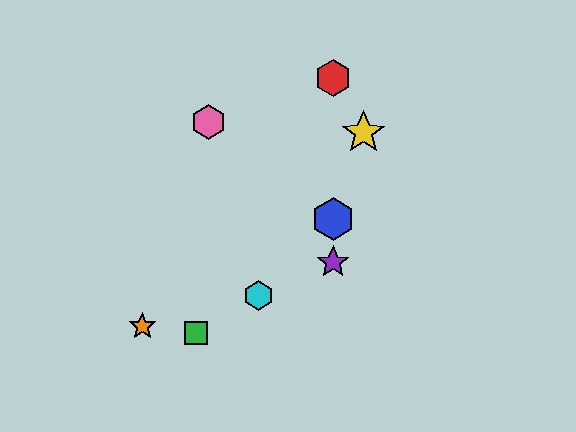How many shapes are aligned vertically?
3 shapes (the red hexagon, the blue hexagon, the purple star) are aligned vertically.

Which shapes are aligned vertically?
The red hexagon, the blue hexagon, the purple star are aligned vertically.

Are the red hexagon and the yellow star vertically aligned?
No, the red hexagon is at x≈333 and the yellow star is at x≈363.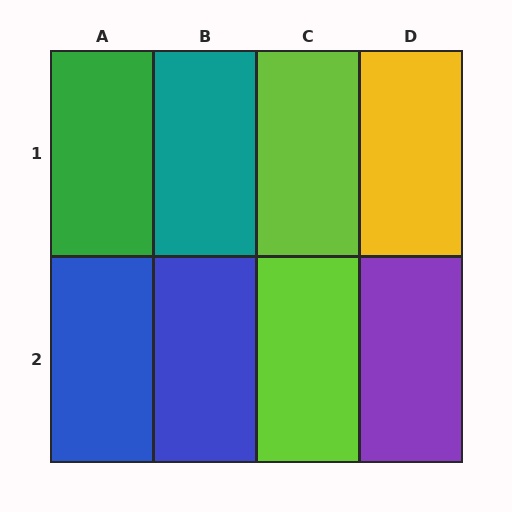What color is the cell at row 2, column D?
Purple.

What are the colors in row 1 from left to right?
Green, teal, lime, yellow.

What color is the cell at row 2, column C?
Lime.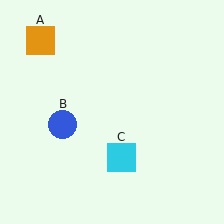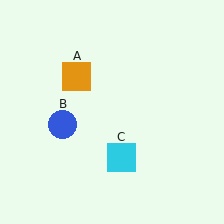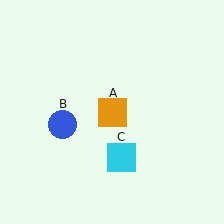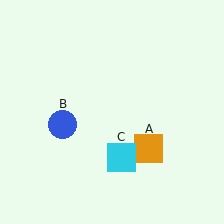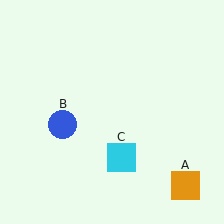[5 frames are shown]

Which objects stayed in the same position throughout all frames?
Blue circle (object B) and cyan square (object C) remained stationary.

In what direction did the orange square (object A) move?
The orange square (object A) moved down and to the right.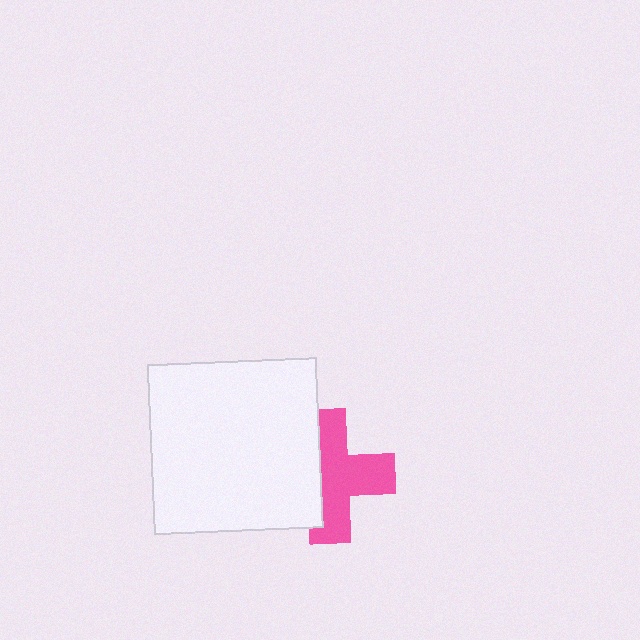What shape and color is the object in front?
The object in front is a white square.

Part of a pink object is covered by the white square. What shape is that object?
It is a cross.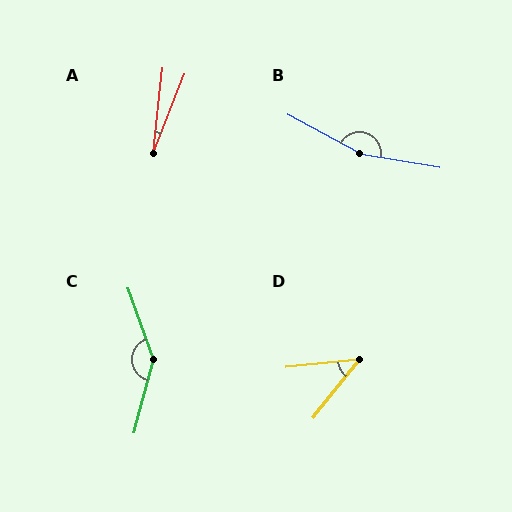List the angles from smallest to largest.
A (15°), D (46°), C (146°), B (161°).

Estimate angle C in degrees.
Approximately 146 degrees.